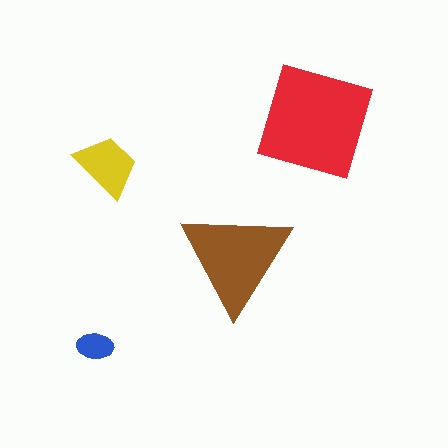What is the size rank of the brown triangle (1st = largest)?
2nd.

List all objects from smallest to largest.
The blue ellipse, the yellow trapezoid, the brown triangle, the red square.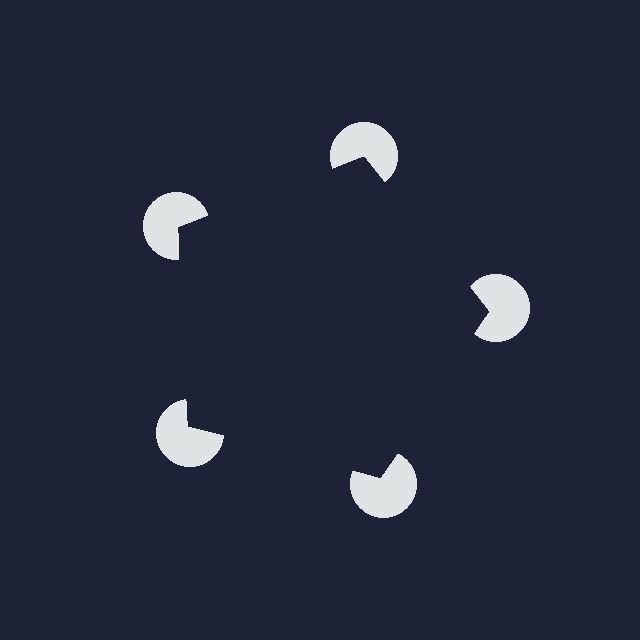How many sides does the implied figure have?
5 sides.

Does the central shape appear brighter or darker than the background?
It typically appears slightly darker than the background, even though no actual brightness change is drawn.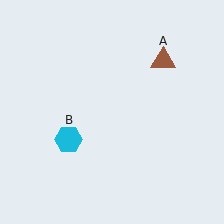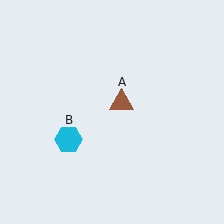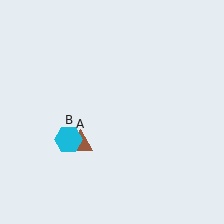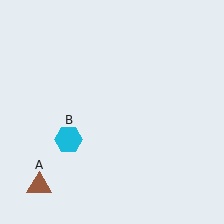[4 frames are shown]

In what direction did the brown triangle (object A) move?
The brown triangle (object A) moved down and to the left.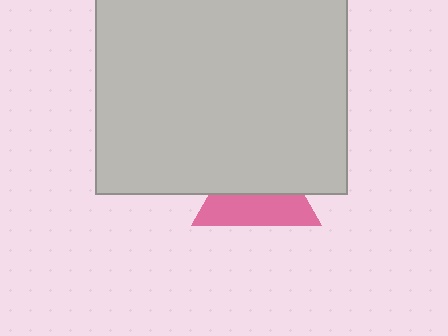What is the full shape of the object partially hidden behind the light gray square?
The partially hidden object is a pink triangle.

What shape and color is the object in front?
The object in front is a light gray square.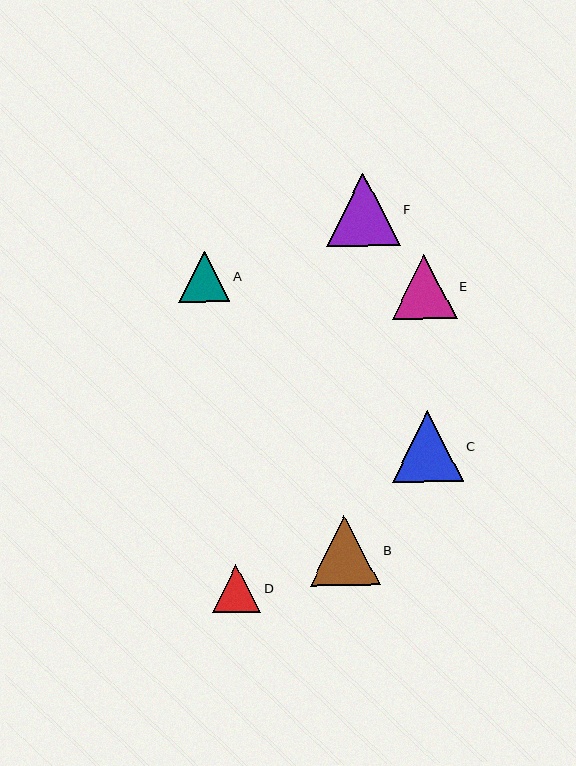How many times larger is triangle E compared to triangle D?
Triangle E is approximately 1.3 times the size of triangle D.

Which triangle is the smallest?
Triangle D is the smallest with a size of approximately 48 pixels.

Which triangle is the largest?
Triangle F is the largest with a size of approximately 74 pixels.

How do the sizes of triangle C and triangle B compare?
Triangle C and triangle B are approximately the same size.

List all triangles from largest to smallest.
From largest to smallest: F, C, B, E, A, D.